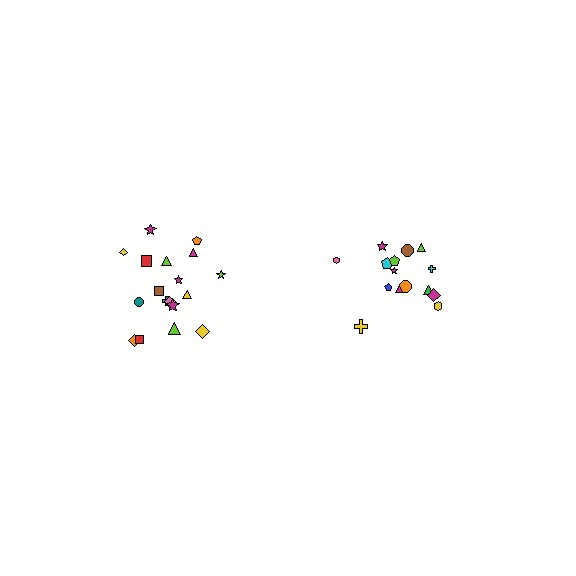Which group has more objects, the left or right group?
The left group.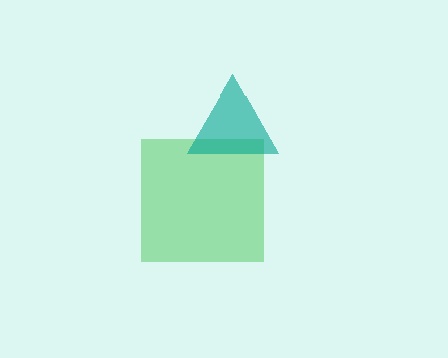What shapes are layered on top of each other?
The layered shapes are: a green square, a teal triangle.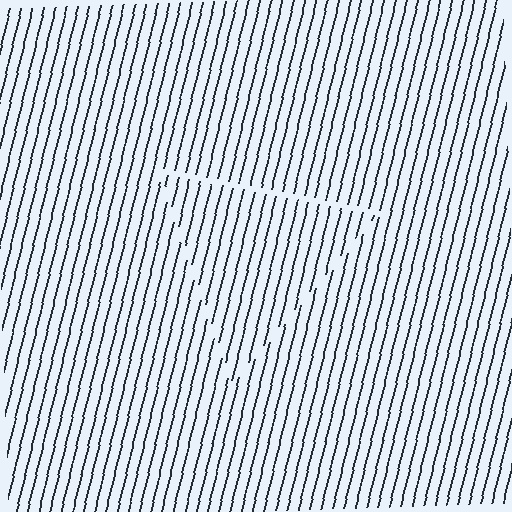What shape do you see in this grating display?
An illusory triangle. The interior of the shape contains the same grating, shifted by half a period — the contour is defined by the phase discontinuity where line-ends from the inner and outer gratings abut.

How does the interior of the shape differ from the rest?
The interior of the shape contains the same grating, shifted by half a period — the contour is defined by the phase discontinuity where line-ends from the inner and outer gratings abut.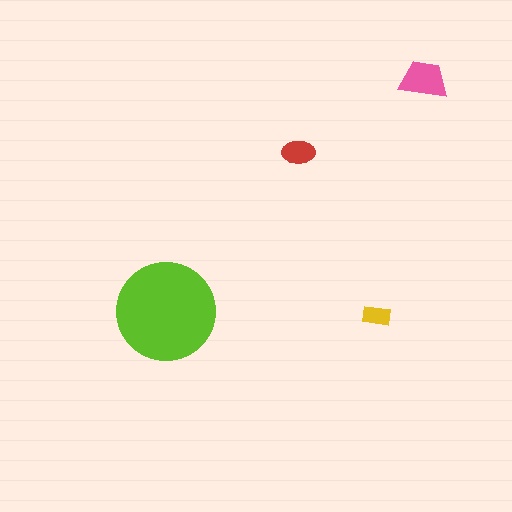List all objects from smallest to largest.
The yellow rectangle, the red ellipse, the pink trapezoid, the lime circle.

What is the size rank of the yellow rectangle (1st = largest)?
4th.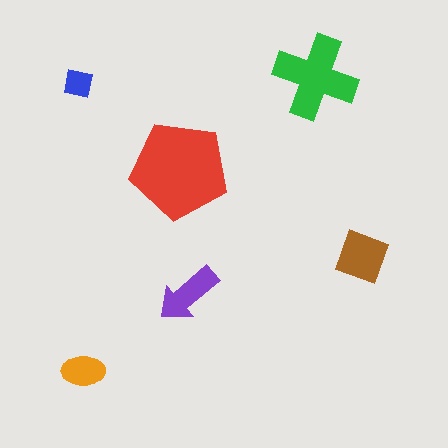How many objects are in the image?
There are 6 objects in the image.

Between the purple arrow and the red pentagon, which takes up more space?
The red pentagon.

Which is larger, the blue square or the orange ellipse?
The orange ellipse.